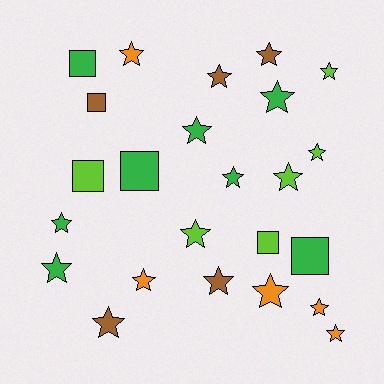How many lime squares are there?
There are 2 lime squares.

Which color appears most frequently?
Green, with 8 objects.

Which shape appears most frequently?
Star, with 18 objects.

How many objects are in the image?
There are 24 objects.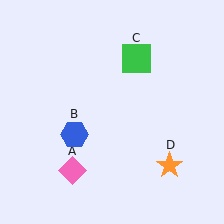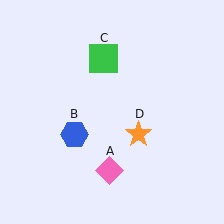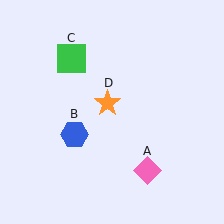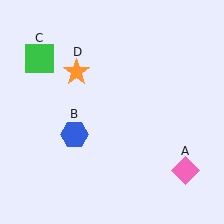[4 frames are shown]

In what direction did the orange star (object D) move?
The orange star (object D) moved up and to the left.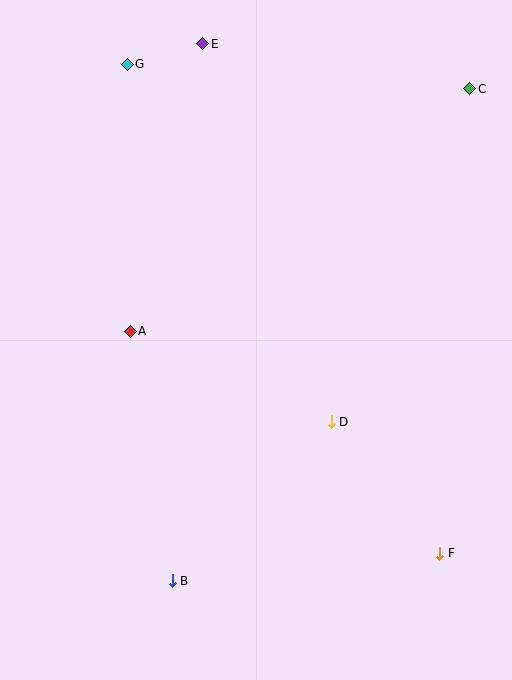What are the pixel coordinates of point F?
Point F is at (440, 553).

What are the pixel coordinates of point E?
Point E is at (203, 44).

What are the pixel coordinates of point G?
Point G is at (127, 64).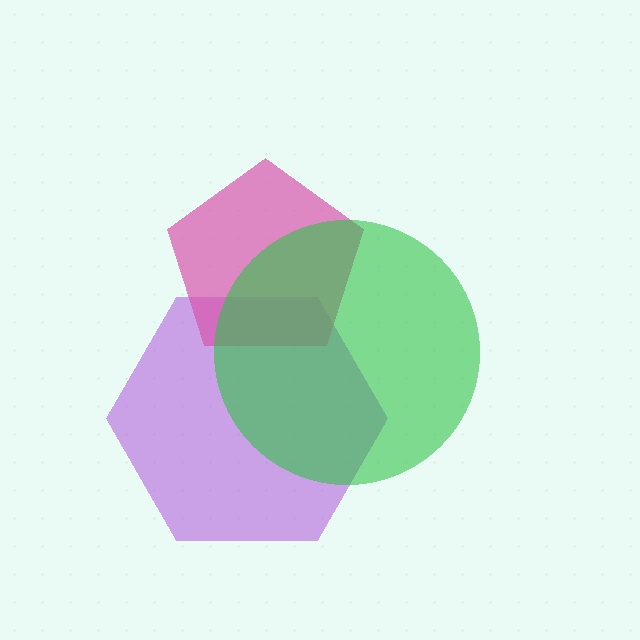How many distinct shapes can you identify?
There are 3 distinct shapes: a purple hexagon, a pink pentagon, a green circle.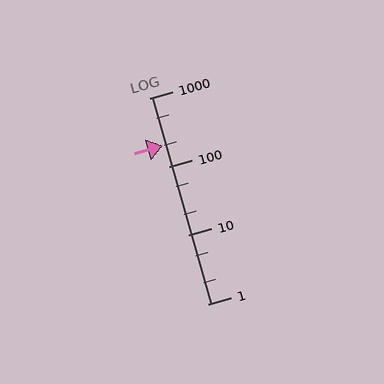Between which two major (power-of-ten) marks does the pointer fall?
The pointer is between 100 and 1000.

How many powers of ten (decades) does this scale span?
The scale spans 3 decades, from 1 to 1000.